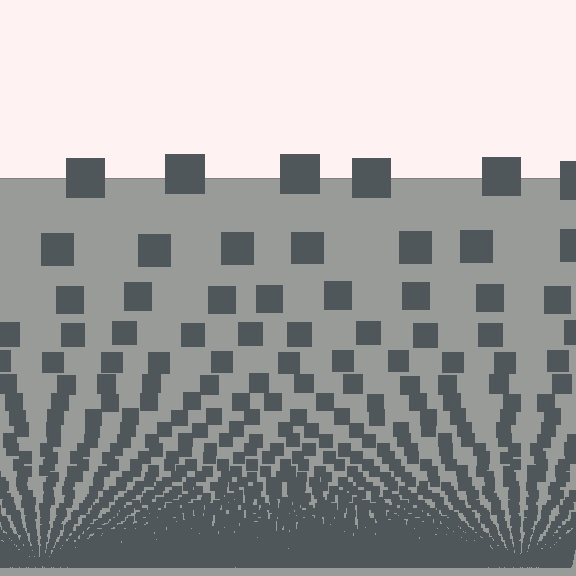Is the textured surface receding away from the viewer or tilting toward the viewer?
The surface appears to tilt toward the viewer. Texture elements get larger and sparser toward the top.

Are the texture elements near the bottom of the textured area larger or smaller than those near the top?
Smaller. The gradient is inverted — elements near the bottom are smaller and denser.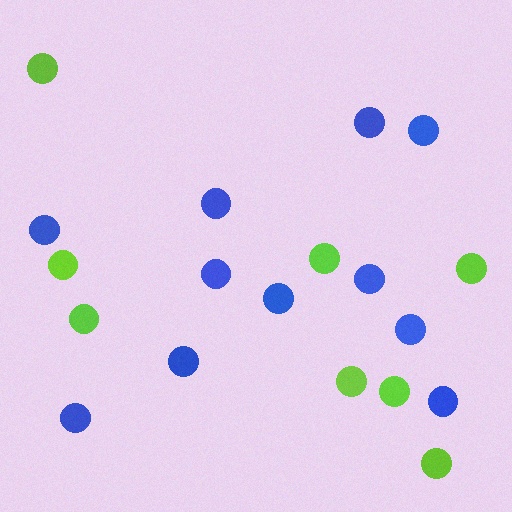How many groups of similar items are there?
There are 2 groups: one group of blue circles (11) and one group of lime circles (8).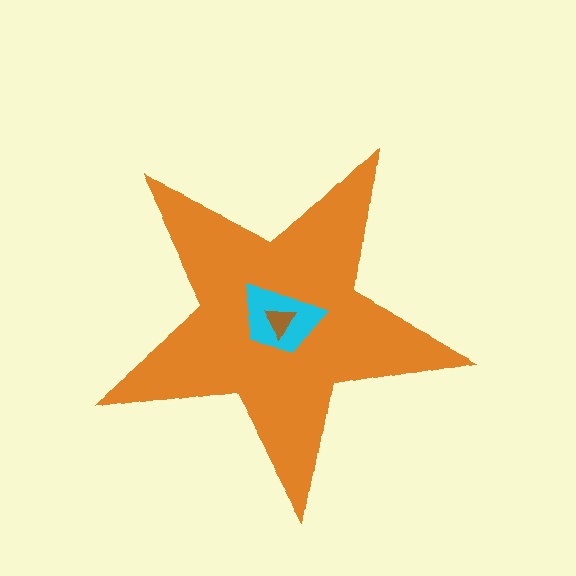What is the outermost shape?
The orange star.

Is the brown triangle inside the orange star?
Yes.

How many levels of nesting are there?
3.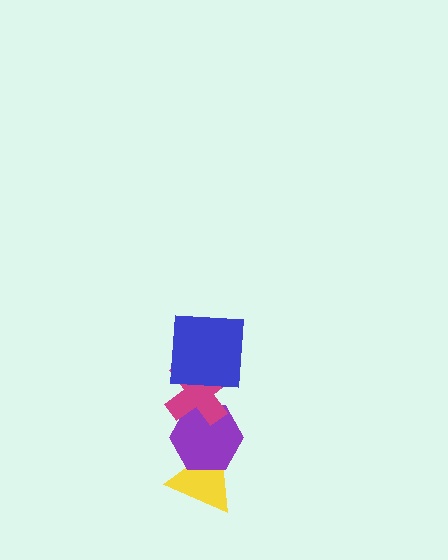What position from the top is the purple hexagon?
The purple hexagon is 3rd from the top.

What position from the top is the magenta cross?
The magenta cross is 2nd from the top.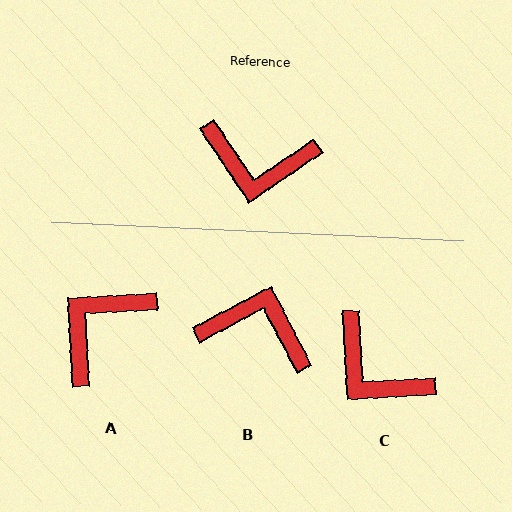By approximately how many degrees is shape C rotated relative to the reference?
Approximately 31 degrees clockwise.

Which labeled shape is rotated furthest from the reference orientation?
B, about 173 degrees away.